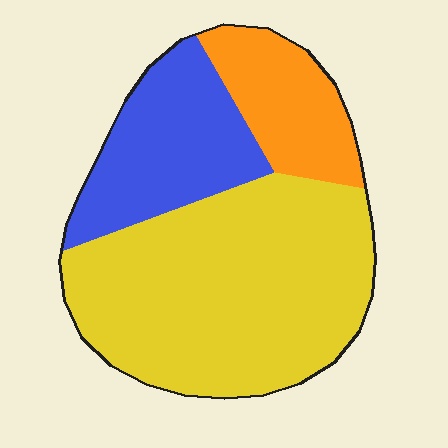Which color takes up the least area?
Orange, at roughly 15%.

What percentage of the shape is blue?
Blue covers roughly 25% of the shape.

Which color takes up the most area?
Yellow, at roughly 60%.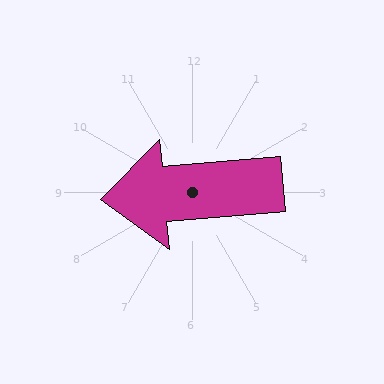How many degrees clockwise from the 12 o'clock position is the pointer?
Approximately 265 degrees.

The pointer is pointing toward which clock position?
Roughly 9 o'clock.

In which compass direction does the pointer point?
West.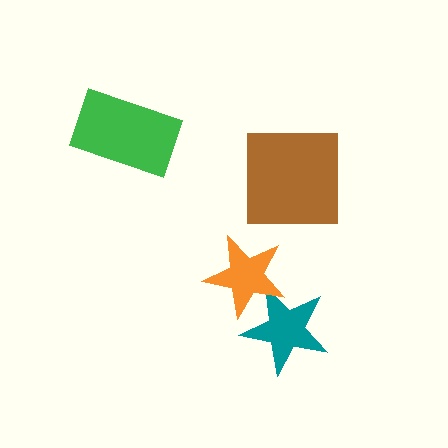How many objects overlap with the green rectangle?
0 objects overlap with the green rectangle.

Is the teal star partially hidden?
Yes, it is partially covered by another shape.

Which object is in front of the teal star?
The orange star is in front of the teal star.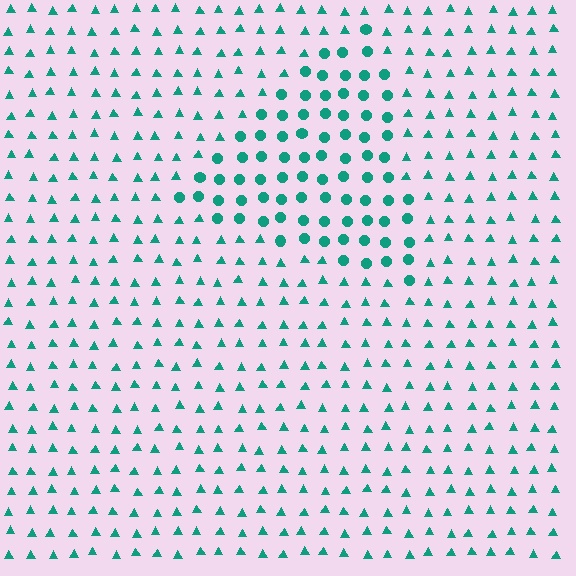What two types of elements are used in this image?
The image uses circles inside the triangle region and triangles outside it.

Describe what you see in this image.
The image is filled with small teal elements arranged in a uniform grid. A triangle-shaped region contains circles, while the surrounding area contains triangles. The boundary is defined purely by the change in element shape.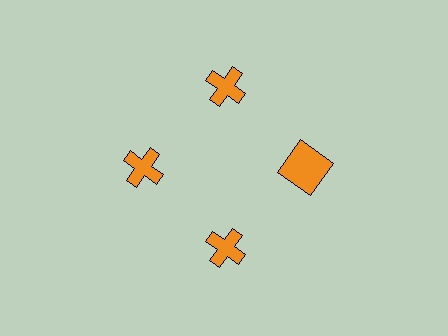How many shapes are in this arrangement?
There are 4 shapes arranged in a ring pattern.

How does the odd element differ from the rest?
It has a different shape: square instead of cross.